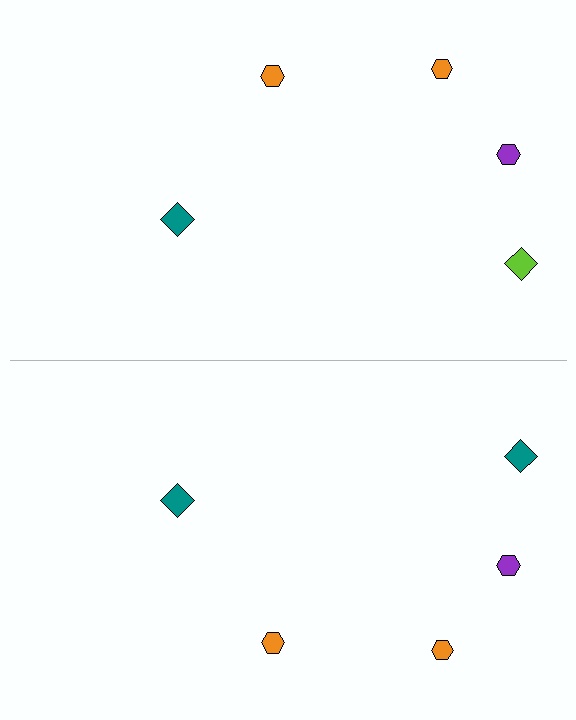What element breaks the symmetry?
The teal diamond on the bottom side breaks the symmetry — its mirror counterpart is lime.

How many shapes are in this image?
There are 10 shapes in this image.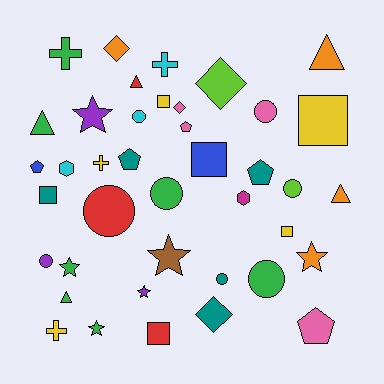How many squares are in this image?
There are 6 squares.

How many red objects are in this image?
There are 3 red objects.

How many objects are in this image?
There are 40 objects.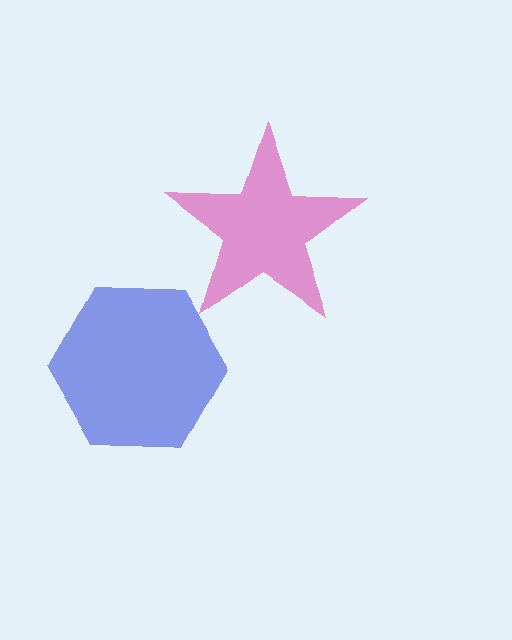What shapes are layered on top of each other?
The layered shapes are: a blue hexagon, a magenta star.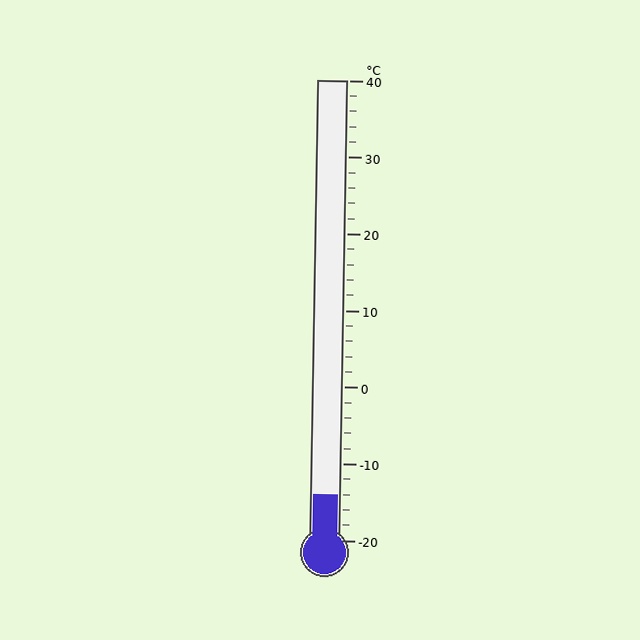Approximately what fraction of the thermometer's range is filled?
The thermometer is filled to approximately 10% of its range.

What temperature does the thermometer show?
The thermometer shows approximately -14°C.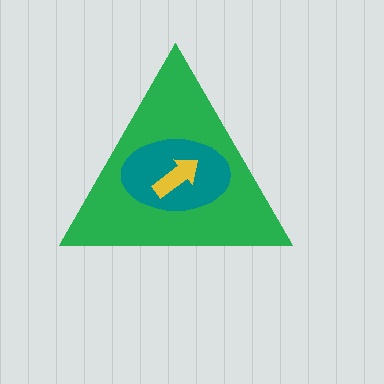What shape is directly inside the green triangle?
The teal ellipse.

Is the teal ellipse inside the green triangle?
Yes.